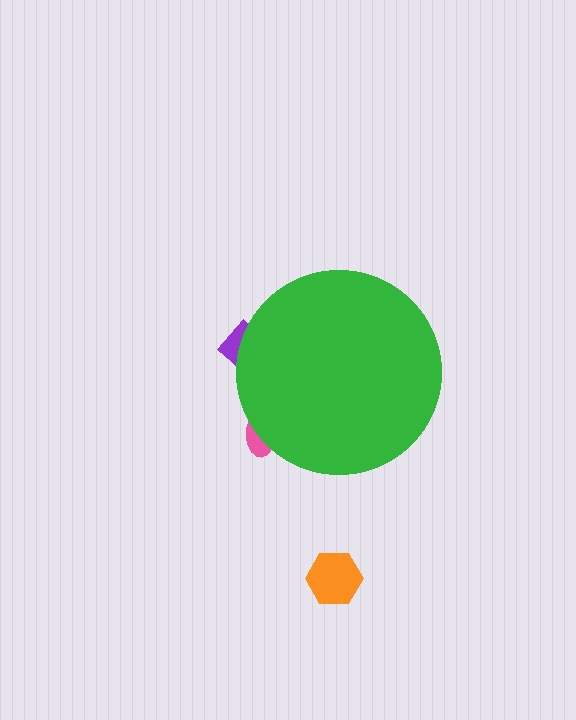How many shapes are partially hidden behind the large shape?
2 shapes are partially hidden.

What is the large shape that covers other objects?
A green circle.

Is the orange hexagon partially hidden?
No, the orange hexagon is fully visible.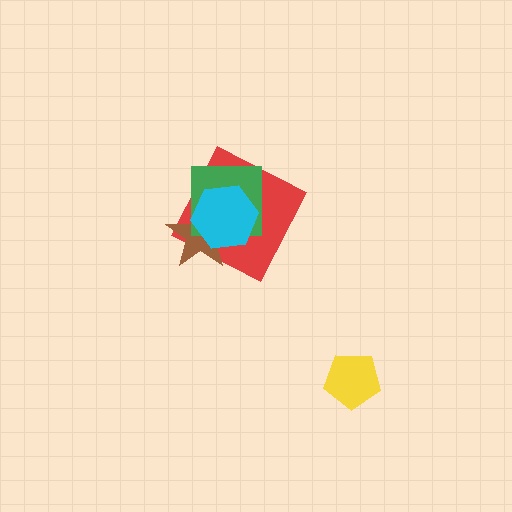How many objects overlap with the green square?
3 objects overlap with the green square.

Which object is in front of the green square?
The cyan hexagon is in front of the green square.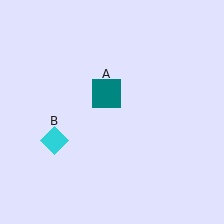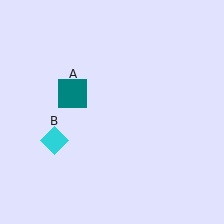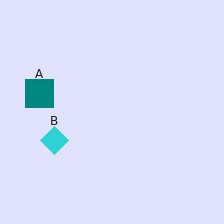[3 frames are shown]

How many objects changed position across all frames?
1 object changed position: teal square (object A).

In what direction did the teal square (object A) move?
The teal square (object A) moved left.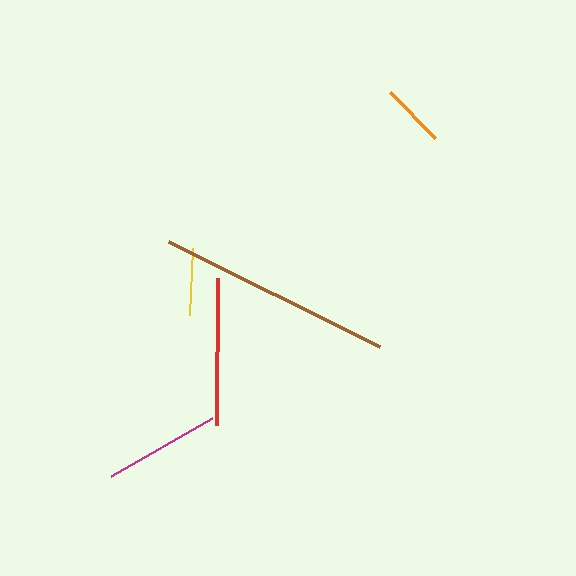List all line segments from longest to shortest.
From longest to shortest: brown, red, magenta, yellow, orange.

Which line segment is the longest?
The brown line is the longest at approximately 236 pixels.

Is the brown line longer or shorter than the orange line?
The brown line is longer than the orange line.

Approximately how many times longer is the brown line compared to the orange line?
The brown line is approximately 3.6 times the length of the orange line.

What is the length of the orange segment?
The orange segment is approximately 65 pixels long.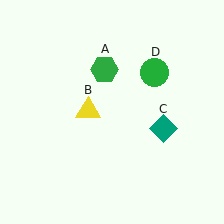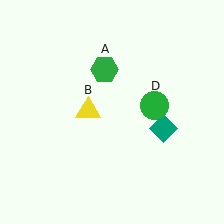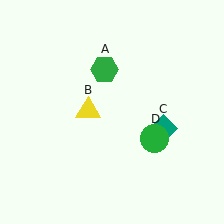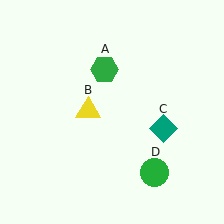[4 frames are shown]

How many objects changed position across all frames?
1 object changed position: green circle (object D).